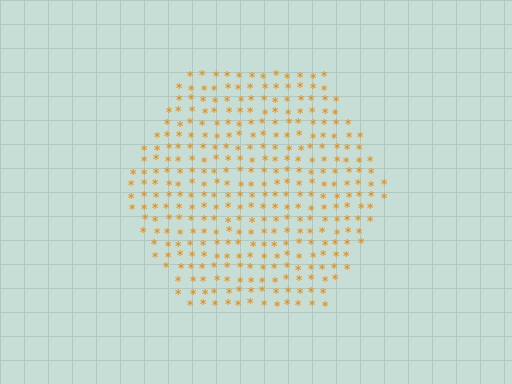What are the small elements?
The small elements are asterisks.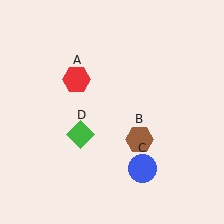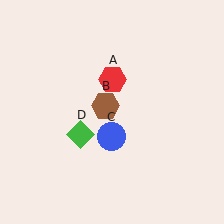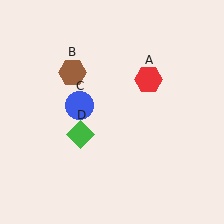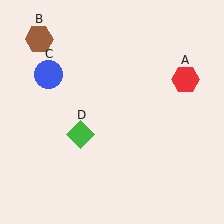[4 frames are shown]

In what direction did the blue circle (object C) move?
The blue circle (object C) moved up and to the left.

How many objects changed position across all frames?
3 objects changed position: red hexagon (object A), brown hexagon (object B), blue circle (object C).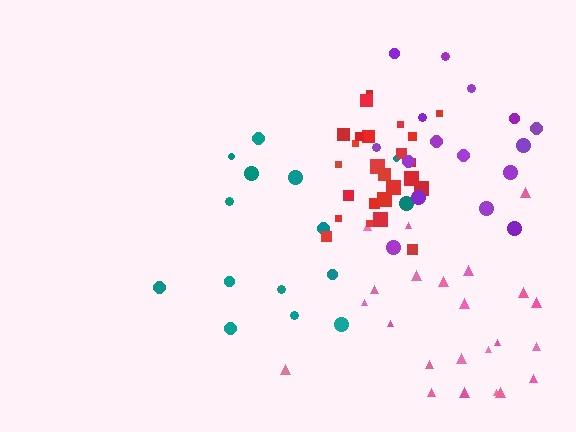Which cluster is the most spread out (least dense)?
Teal.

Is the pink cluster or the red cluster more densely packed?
Red.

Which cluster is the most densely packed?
Red.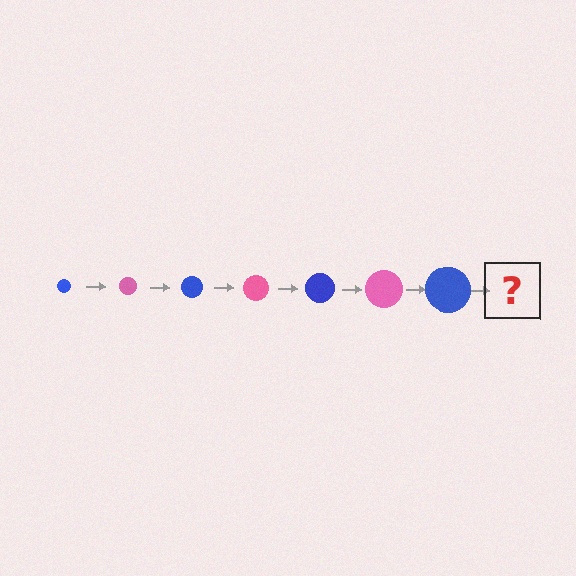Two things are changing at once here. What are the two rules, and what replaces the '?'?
The two rules are that the circle grows larger each step and the color cycles through blue and pink. The '?' should be a pink circle, larger than the previous one.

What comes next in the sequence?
The next element should be a pink circle, larger than the previous one.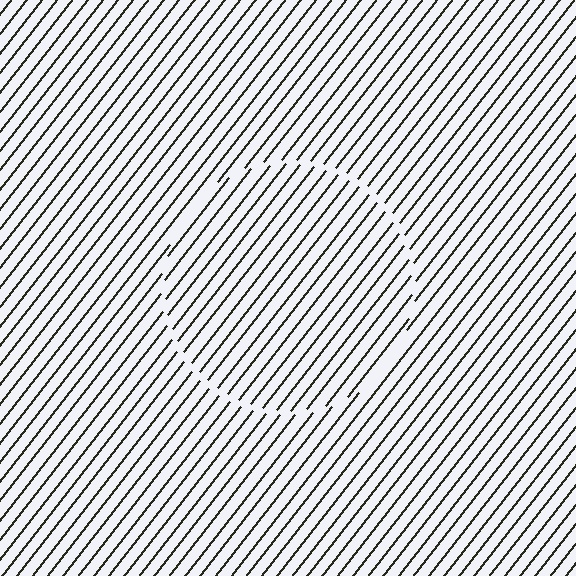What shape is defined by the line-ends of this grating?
An illusory circle. The interior of the shape contains the same grating, shifted by half a period — the contour is defined by the phase discontinuity where line-ends from the inner and outer gratings abut.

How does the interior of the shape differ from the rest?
The interior of the shape contains the same grating, shifted by half a period — the contour is defined by the phase discontinuity where line-ends from the inner and outer gratings abut.